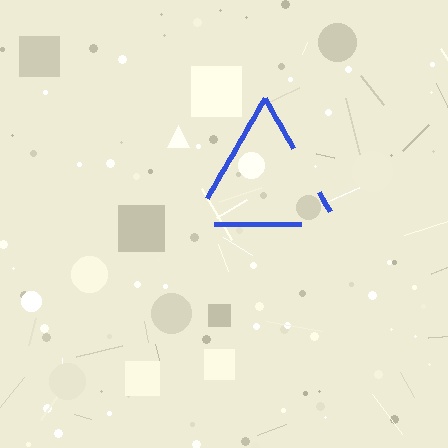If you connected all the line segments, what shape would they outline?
They would outline a triangle.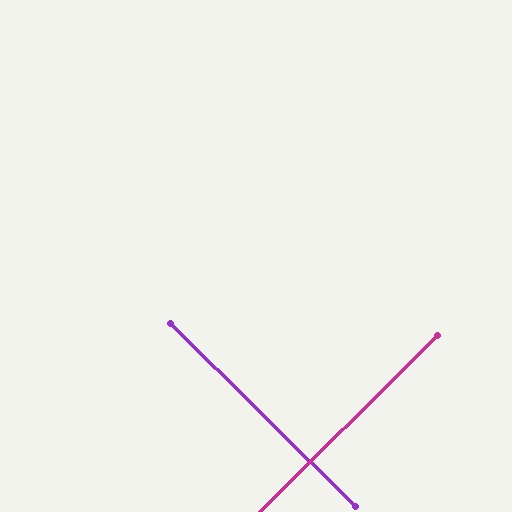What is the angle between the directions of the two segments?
Approximately 90 degrees.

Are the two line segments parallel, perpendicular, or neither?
Perpendicular — they meet at approximately 90°.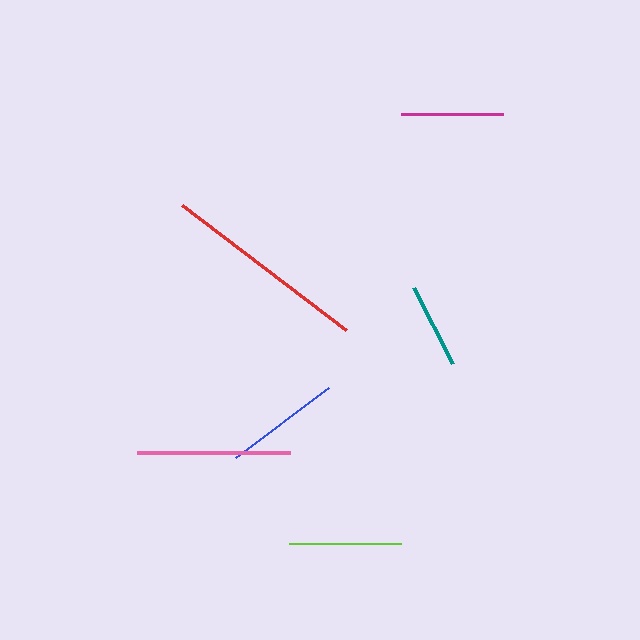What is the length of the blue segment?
The blue segment is approximately 117 pixels long.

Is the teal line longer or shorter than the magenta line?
The magenta line is longer than the teal line.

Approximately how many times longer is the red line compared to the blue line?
The red line is approximately 1.8 times the length of the blue line.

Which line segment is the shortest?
The teal line is the shortest at approximately 86 pixels.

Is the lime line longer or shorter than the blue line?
The blue line is longer than the lime line.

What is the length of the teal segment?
The teal segment is approximately 86 pixels long.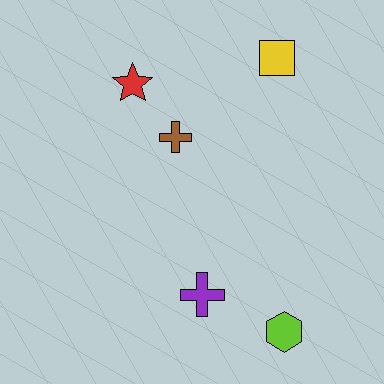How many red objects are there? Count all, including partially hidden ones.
There is 1 red object.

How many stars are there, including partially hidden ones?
There is 1 star.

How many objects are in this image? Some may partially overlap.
There are 5 objects.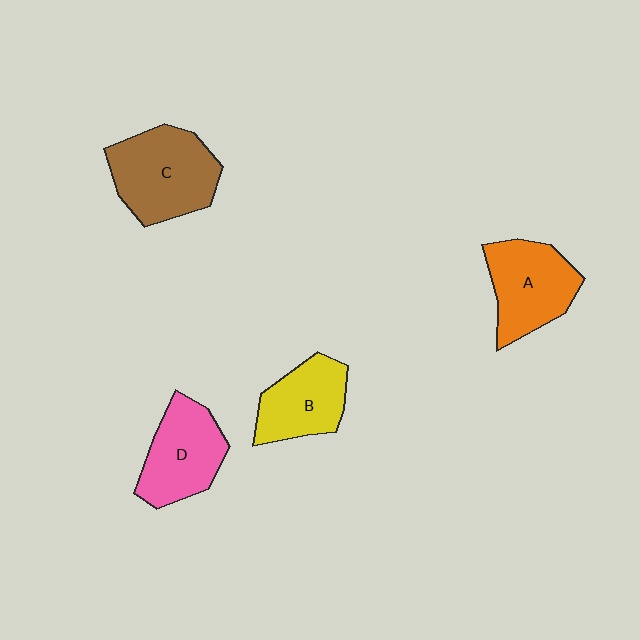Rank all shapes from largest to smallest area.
From largest to smallest: C (brown), A (orange), D (pink), B (yellow).